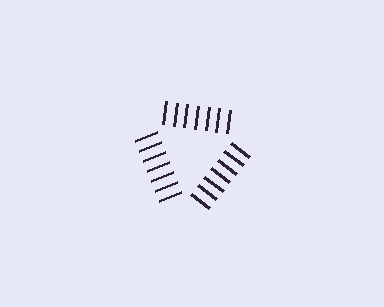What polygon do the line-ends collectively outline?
An illusory triangle — the line segments terminate on its edges but no continuous stroke is drawn.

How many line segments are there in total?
21 — 7 along each of the 3 edges.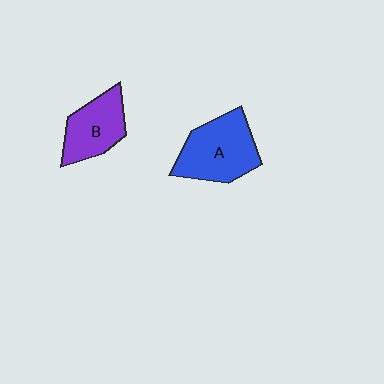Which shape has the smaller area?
Shape B (purple).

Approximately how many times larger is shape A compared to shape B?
Approximately 1.3 times.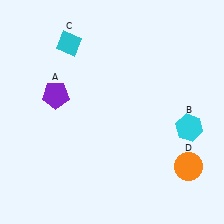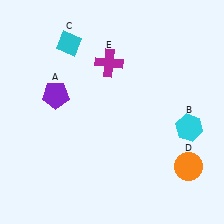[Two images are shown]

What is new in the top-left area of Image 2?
A magenta cross (E) was added in the top-left area of Image 2.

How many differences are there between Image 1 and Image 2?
There is 1 difference between the two images.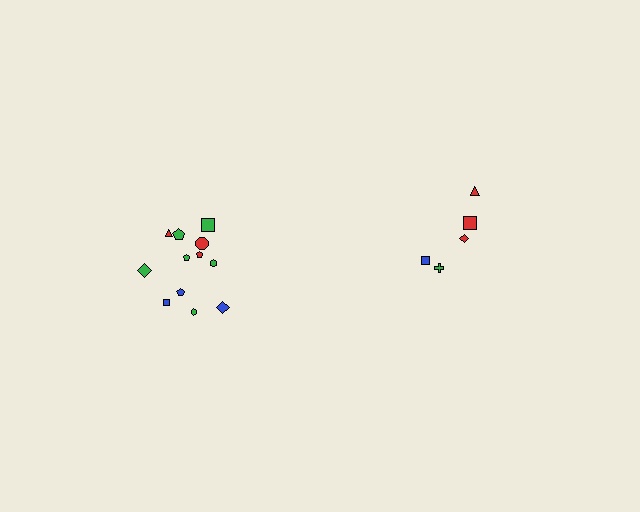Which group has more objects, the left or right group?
The left group.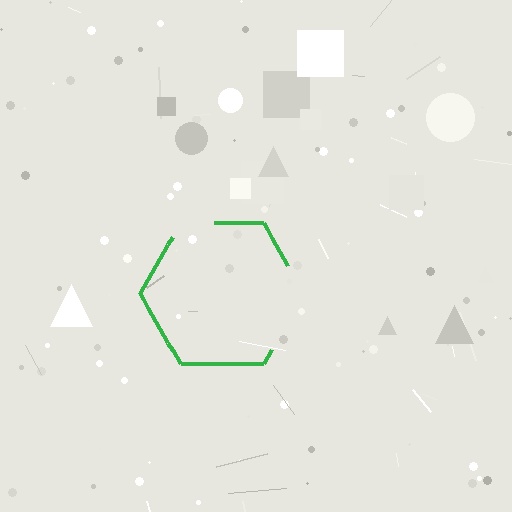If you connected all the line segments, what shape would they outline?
They would outline a hexagon.